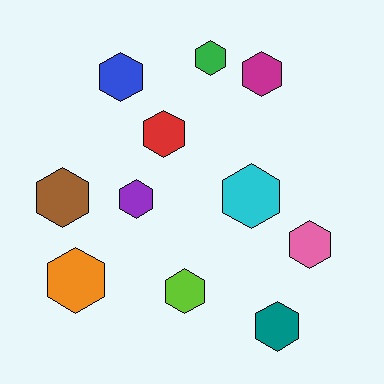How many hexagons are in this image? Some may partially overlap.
There are 11 hexagons.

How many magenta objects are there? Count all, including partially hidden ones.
There is 1 magenta object.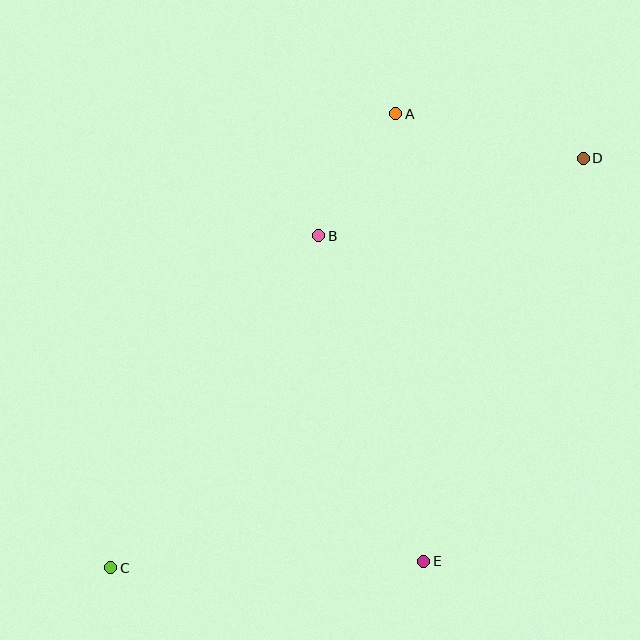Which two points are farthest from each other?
Points C and D are farthest from each other.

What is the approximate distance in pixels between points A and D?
The distance between A and D is approximately 193 pixels.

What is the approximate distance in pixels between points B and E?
The distance between B and E is approximately 342 pixels.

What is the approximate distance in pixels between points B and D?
The distance between B and D is approximately 276 pixels.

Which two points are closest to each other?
Points A and B are closest to each other.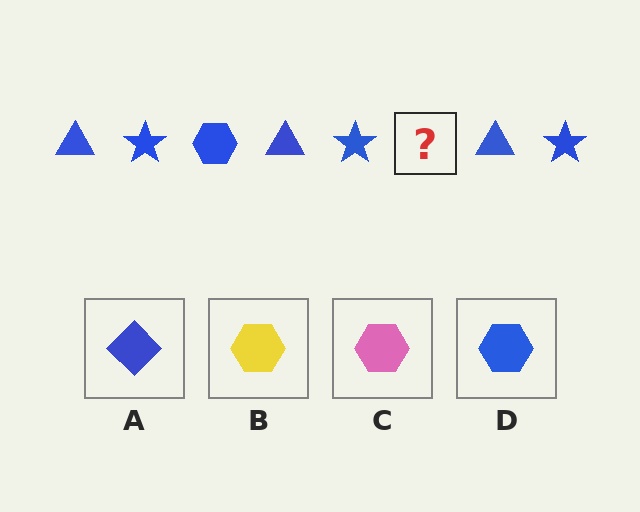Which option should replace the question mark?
Option D.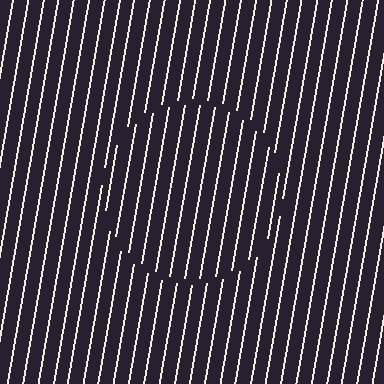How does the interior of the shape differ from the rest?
The interior of the shape contains the same grating, shifted by half a period — the contour is defined by the phase discontinuity where line-ends from the inner and outer gratings abut.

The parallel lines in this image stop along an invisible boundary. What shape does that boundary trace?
An illusory circle. The interior of the shape contains the same grating, shifted by half a period — the contour is defined by the phase discontinuity where line-ends from the inner and outer gratings abut.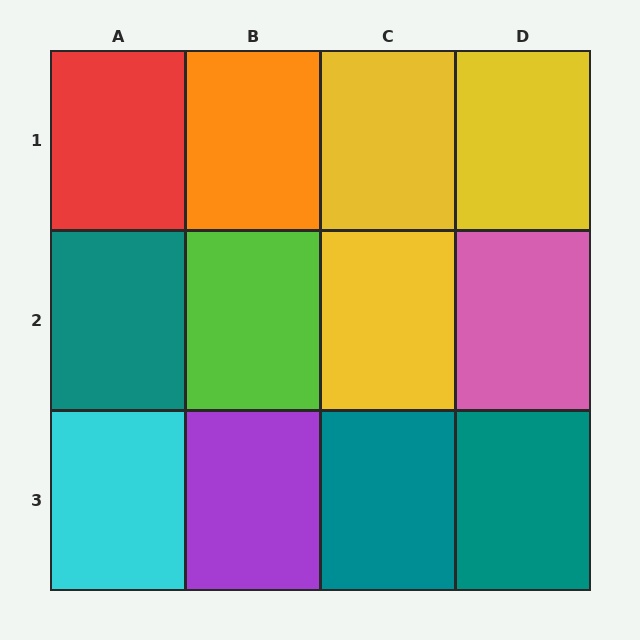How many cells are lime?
1 cell is lime.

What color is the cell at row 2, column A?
Teal.